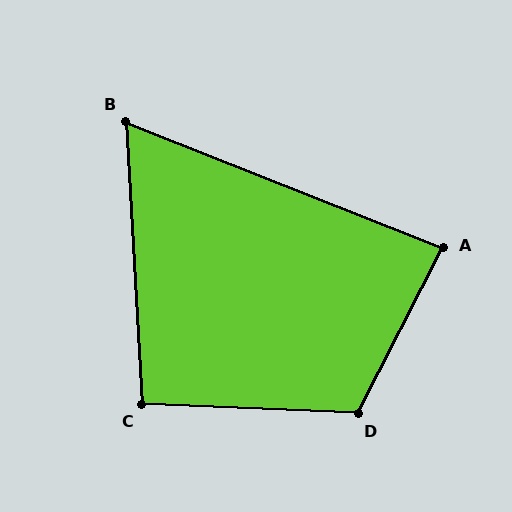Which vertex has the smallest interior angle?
B, at approximately 65 degrees.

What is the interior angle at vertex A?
Approximately 85 degrees (acute).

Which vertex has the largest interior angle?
D, at approximately 115 degrees.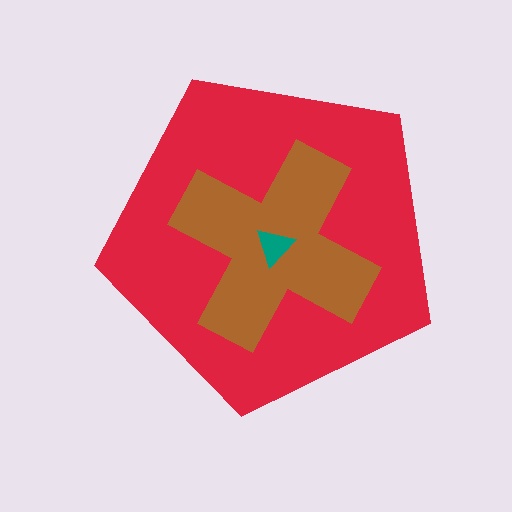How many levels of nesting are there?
3.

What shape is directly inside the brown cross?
The teal triangle.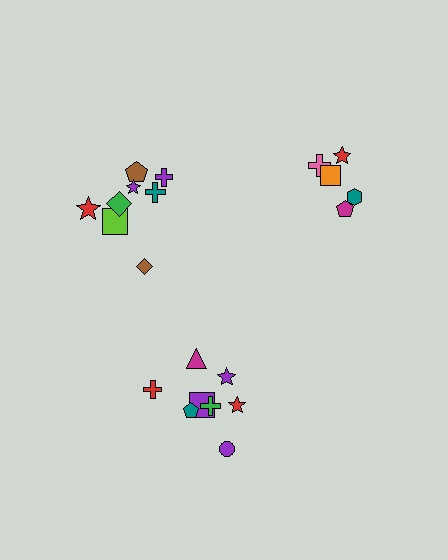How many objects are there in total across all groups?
There are 21 objects.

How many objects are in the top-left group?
There are 8 objects.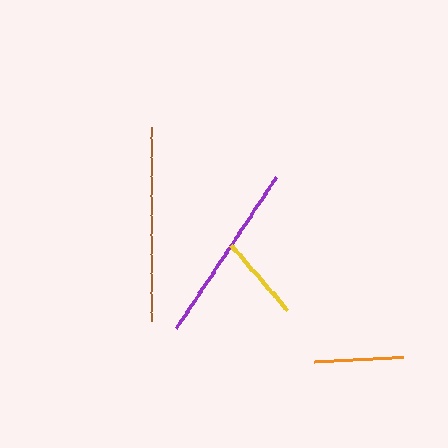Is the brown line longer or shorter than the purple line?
The brown line is longer than the purple line.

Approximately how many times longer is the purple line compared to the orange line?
The purple line is approximately 2.0 times the length of the orange line.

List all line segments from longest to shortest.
From longest to shortest: brown, purple, orange, yellow.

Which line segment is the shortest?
The yellow line is the shortest at approximately 86 pixels.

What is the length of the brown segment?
The brown segment is approximately 194 pixels long.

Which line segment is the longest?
The brown line is the longest at approximately 194 pixels.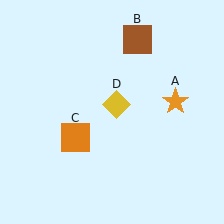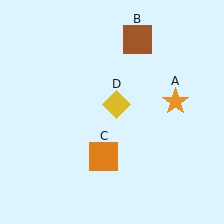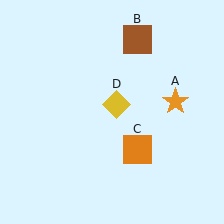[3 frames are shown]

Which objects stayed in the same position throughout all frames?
Orange star (object A) and brown square (object B) and yellow diamond (object D) remained stationary.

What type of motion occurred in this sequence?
The orange square (object C) rotated counterclockwise around the center of the scene.